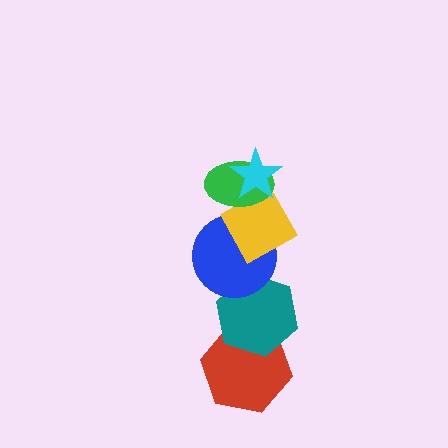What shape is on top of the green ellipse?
The cyan star is on top of the green ellipse.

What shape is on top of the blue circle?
The yellow diamond is on top of the blue circle.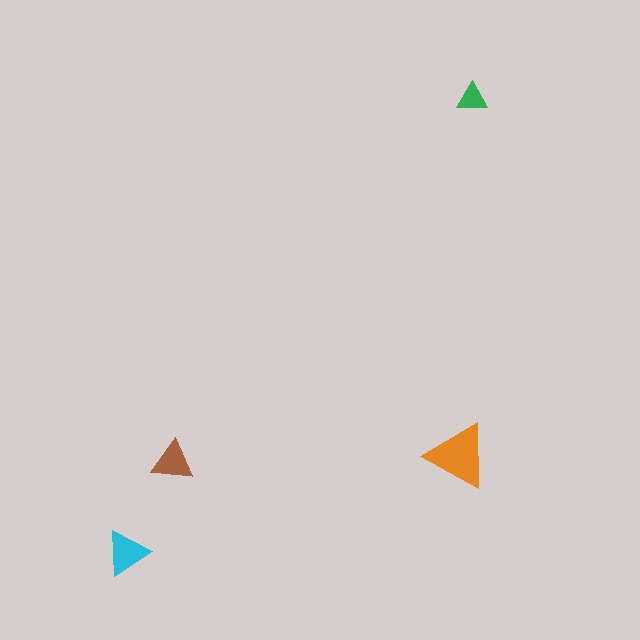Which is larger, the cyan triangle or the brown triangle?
The cyan one.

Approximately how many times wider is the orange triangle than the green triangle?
About 2 times wider.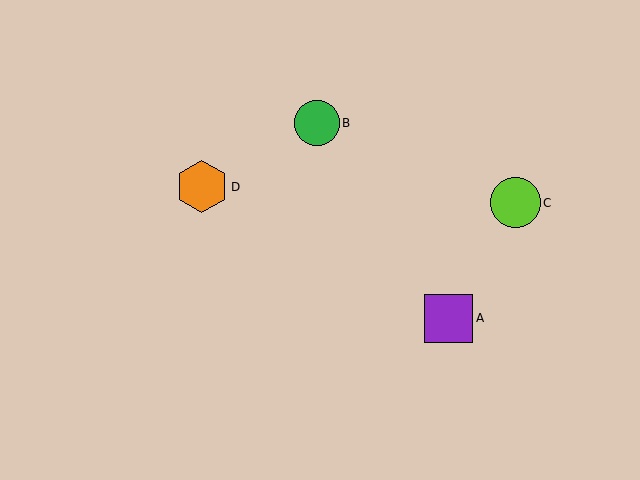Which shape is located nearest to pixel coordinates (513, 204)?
The lime circle (labeled C) at (515, 203) is nearest to that location.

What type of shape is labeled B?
Shape B is a green circle.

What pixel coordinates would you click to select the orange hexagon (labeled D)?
Click at (202, 187) to select the orange hexagon D.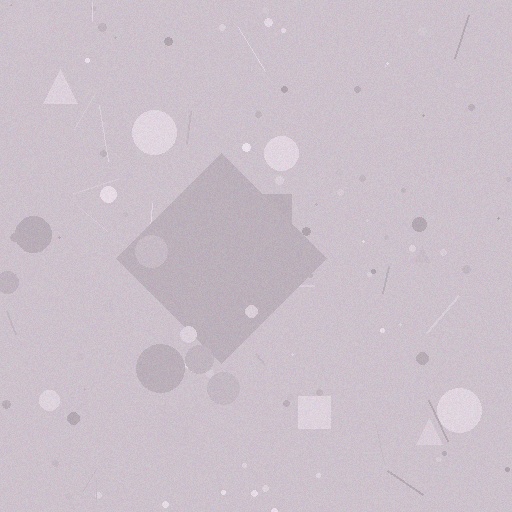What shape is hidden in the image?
A diamond is hidden in the image.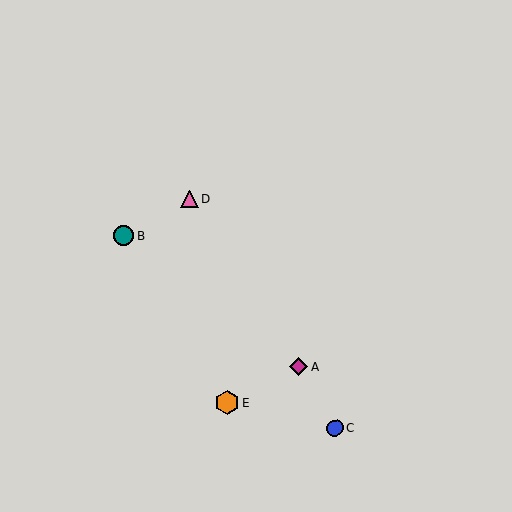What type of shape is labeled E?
Shape E is an orange hexagon.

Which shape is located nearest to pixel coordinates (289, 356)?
The magenta diamond (labeled A) at (298, 366) is nearest to that location.